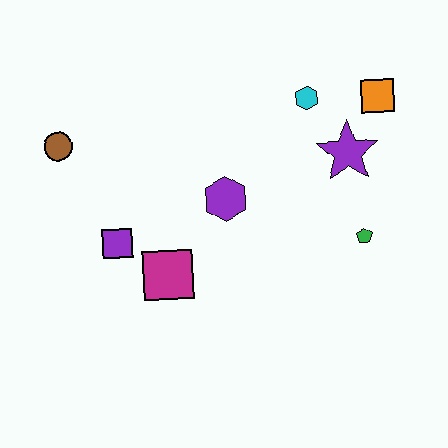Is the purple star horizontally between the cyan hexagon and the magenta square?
No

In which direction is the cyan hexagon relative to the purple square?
The cyan hexagon is to the right of the purple square.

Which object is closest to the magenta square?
The purple square is closest to the magenta square.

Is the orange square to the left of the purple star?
No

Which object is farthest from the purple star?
The brown circle is farthest from the purple star.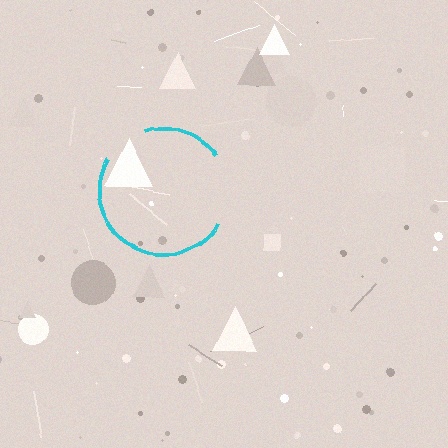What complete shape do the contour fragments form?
The contour fragments form a circle.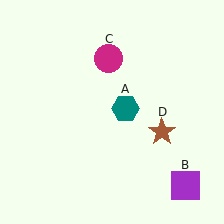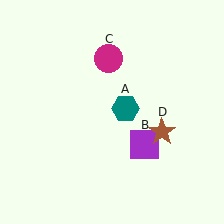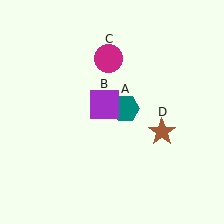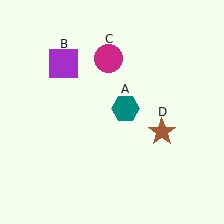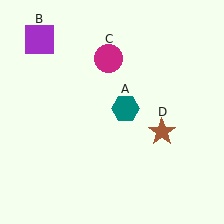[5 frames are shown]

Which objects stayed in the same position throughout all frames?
Teal hexagon (object A) and magenta circle (object C) and brown star (object D) remained stationary.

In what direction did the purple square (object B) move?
The purple square (object B) moved up and to the left.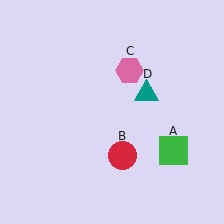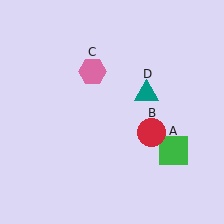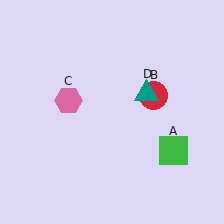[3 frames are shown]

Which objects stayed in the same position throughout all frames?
Green square (object A) and teal triangle (object D) remained stationary.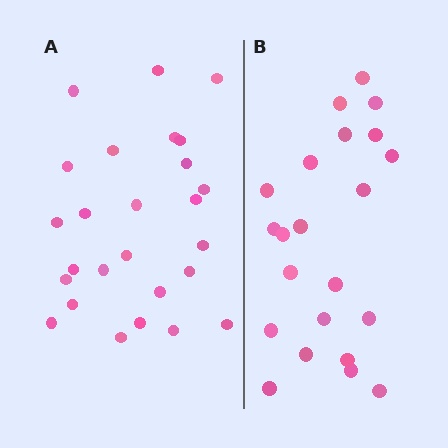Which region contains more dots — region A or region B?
Region A (the left region) has more dots.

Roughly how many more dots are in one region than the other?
Region A has about 4 more dots than region B.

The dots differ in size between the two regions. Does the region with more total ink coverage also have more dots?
No. Region B has more total ink coverage because its dots are larger, but region A actually contains more individual dots. Total area can be misleading — the number of items is what matters here.